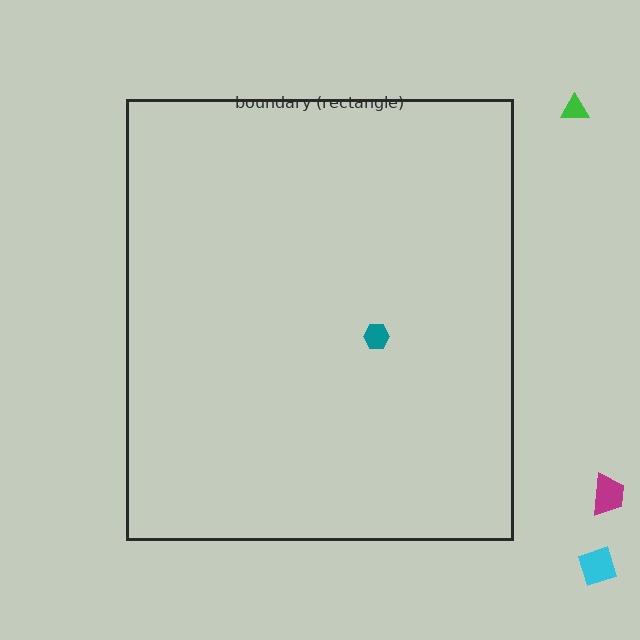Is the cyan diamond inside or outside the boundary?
Outside.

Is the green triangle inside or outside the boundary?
Outside.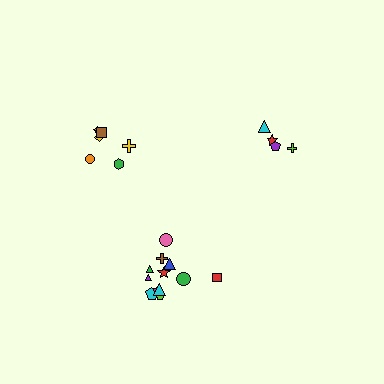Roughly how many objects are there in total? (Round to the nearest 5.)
Roughly 20 objects in total.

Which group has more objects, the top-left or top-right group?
The top-left group.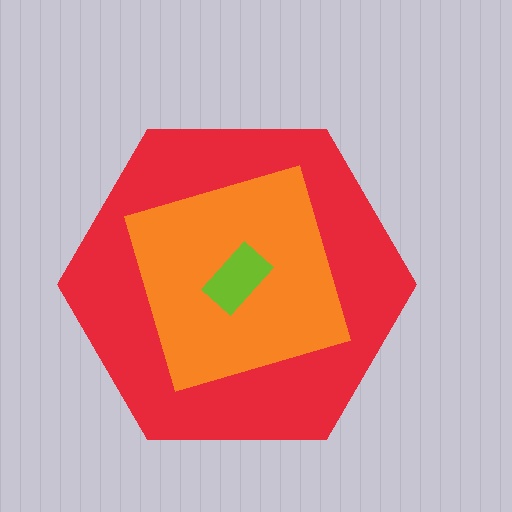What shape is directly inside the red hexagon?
The orange diamond.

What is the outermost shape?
The red hexagon.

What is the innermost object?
The lime rectangle.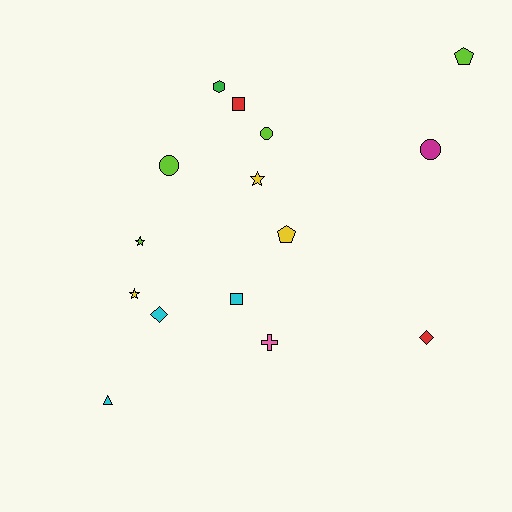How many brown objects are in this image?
There are no brown objects.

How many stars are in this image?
There are 3 stars.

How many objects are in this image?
There are 15 objects.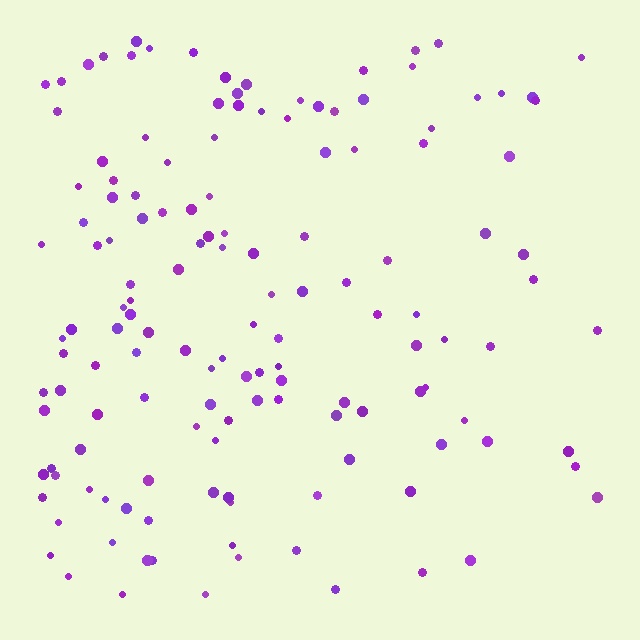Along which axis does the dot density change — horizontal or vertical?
Horizontal.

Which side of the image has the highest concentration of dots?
The left.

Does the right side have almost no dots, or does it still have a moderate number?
Still a moderate number, just noticeably fewer than the left.